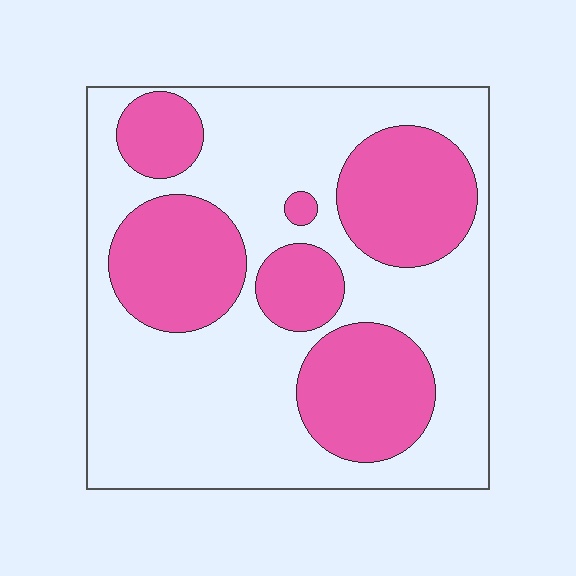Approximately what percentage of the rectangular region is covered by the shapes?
Approximately 35%.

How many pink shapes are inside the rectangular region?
6.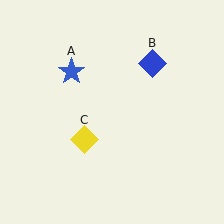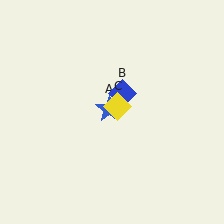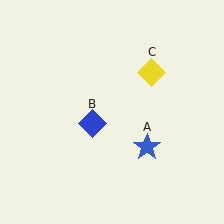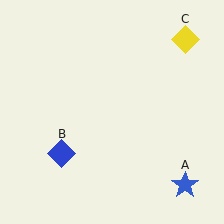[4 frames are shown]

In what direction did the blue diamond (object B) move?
The blue diamond (object B) moved down and to the left.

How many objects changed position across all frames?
3 objects changed position: blue star (object A), blue diamond (object B), yellow diamond (object C).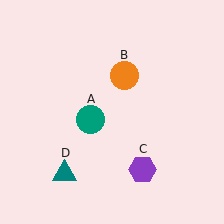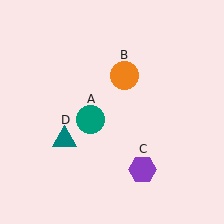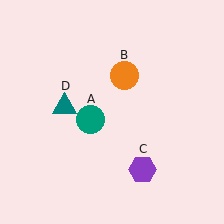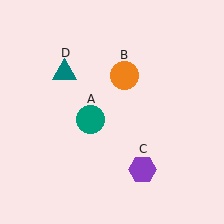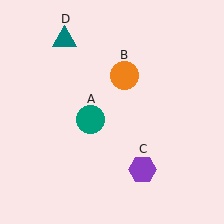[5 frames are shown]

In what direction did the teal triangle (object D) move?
The teal triangle (object D) moved up.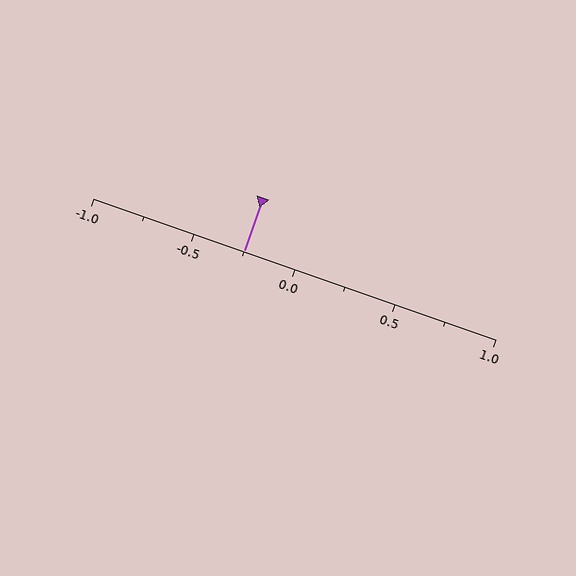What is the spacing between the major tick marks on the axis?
The major ticks are spaced 0.5 apart.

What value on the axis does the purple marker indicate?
The marker indicates approximately -0.25.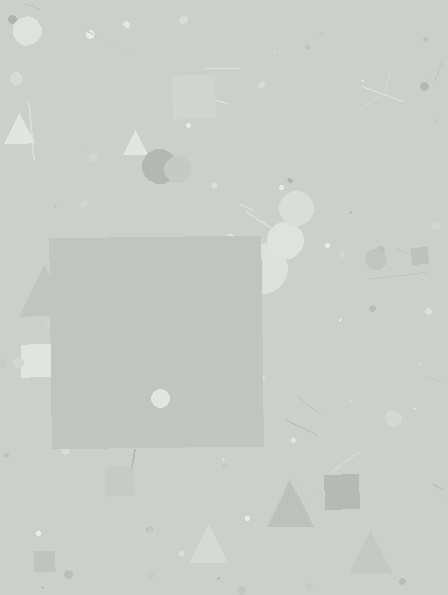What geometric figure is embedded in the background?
A square is embedded in the background.